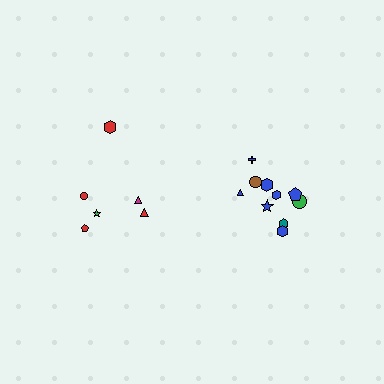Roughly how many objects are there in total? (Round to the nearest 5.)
Roughly 15 objects in total.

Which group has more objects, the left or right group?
The right group.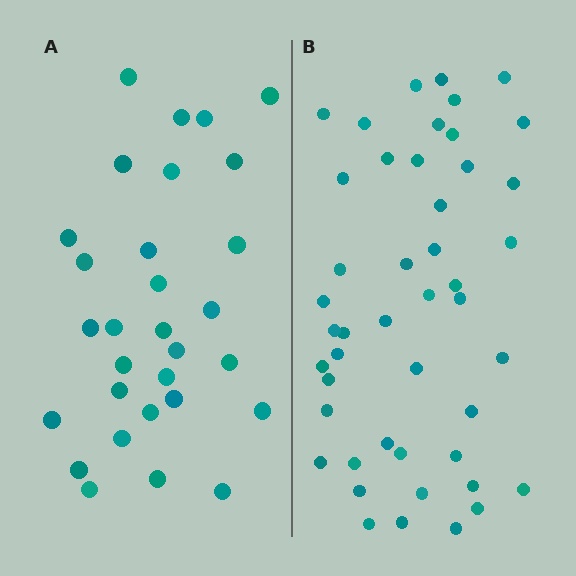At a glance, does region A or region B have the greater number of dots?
Region B (the right region) has more dots.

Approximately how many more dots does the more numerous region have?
Region B has approximately 15 more dots than region A.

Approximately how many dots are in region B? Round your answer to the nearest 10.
About 50 dots. (The exact count is 46, which rounds to 50.)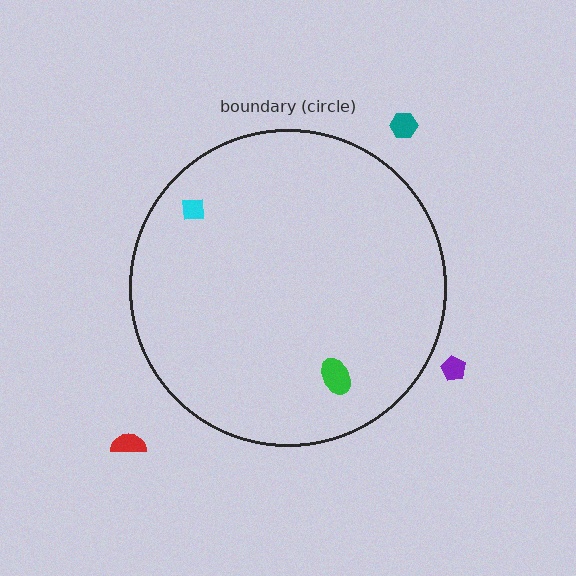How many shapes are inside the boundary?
2 inside, 3 outside.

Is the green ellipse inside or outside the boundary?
Inside.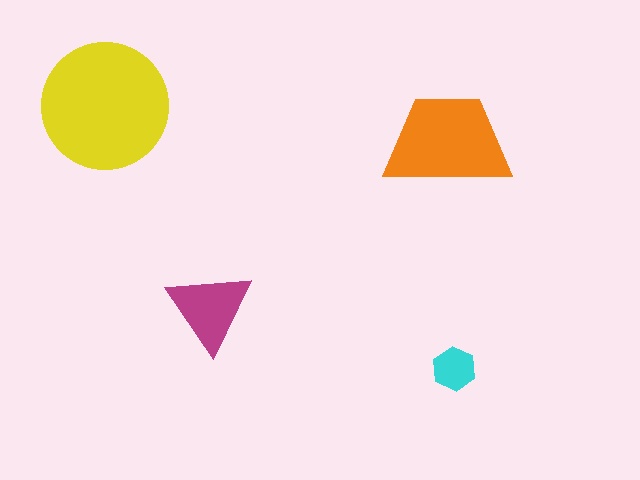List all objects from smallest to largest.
The cyan hexagon, the magenta triangle, the orange trapezoid, the yellow circle.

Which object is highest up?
The yellow circle is topmost.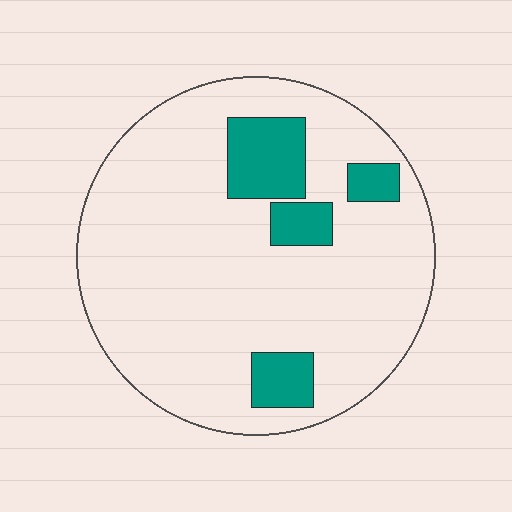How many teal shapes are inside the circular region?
4.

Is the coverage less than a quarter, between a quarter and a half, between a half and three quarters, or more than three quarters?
Less than a quarter.